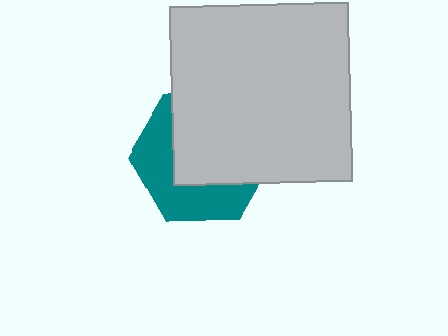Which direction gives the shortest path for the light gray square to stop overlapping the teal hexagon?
Moving toward the upper-right gives the shortest separation.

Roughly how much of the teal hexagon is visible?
A small part of it is visible (roughly 42%).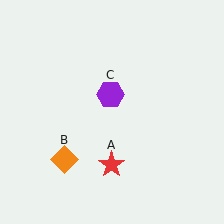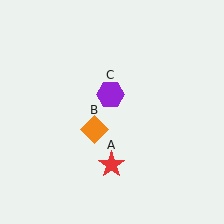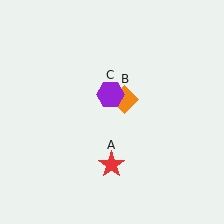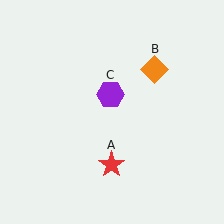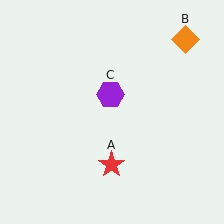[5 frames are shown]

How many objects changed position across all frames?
1 object changed position: orange diamond (object B).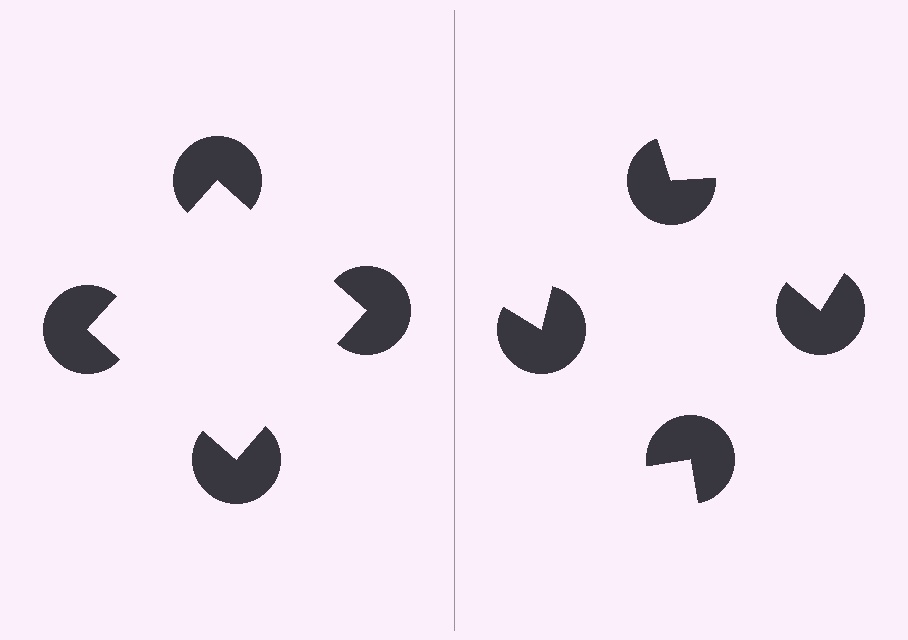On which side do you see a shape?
An illusory square appears on the left side. On the right side the wedge cuts are rotated, so no coherent shape forms.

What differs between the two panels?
The pac-man discs are positioned identically on both sides; only the wedge orientations differ. On the left they align to a square; on the right they are misaligned.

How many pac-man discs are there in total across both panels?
8 — 4 on each side.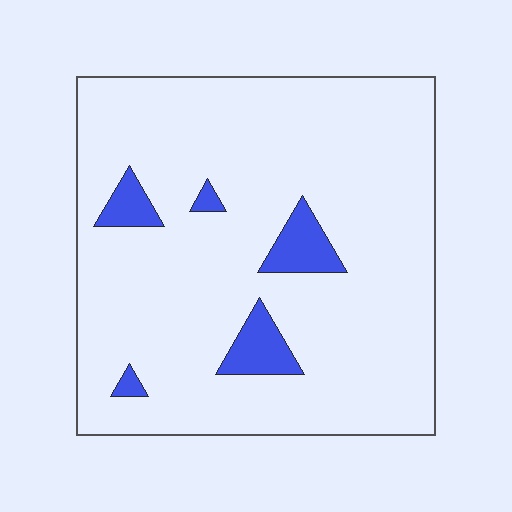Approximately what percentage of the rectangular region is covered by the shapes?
Approximately 10%.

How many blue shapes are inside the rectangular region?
5.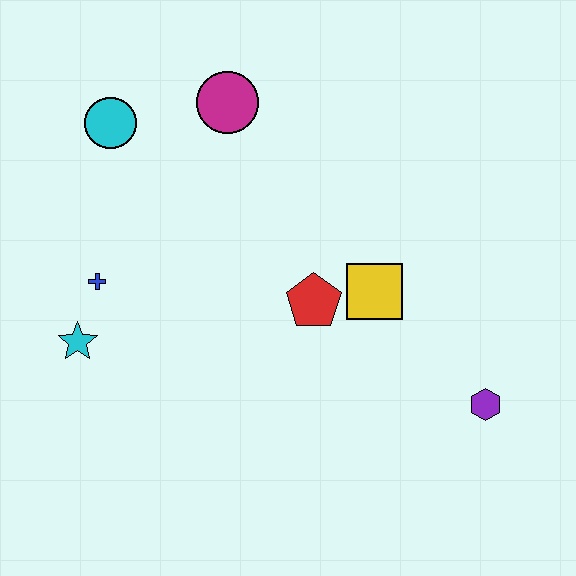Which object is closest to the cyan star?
The blue cross is closest to the cyan star.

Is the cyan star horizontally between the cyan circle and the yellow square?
No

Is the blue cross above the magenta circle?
No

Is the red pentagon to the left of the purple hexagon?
Yes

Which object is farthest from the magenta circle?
The purple hexagon is farthest from the magenta circle.